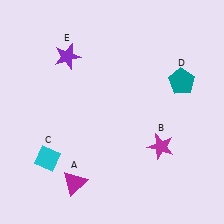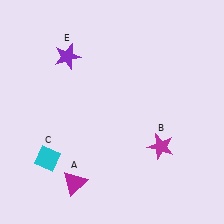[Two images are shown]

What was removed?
The teal pentagon (D) was removed in Image 2.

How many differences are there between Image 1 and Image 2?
There is 1 difference between the two images.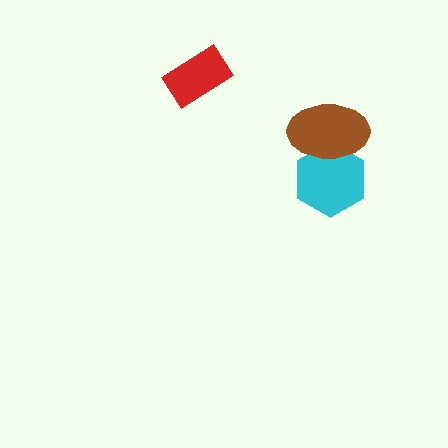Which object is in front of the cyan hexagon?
The brown ellipse is in front of the cyan hexagon.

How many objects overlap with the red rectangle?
0 objects overlap with the red rectangle.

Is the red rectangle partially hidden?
No, no other shape covers it.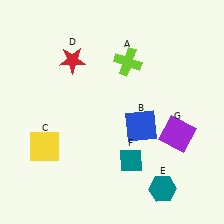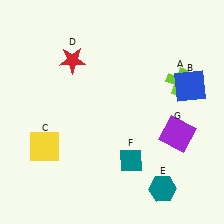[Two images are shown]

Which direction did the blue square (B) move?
The blue square (B) moved right.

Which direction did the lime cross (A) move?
The lime cross (A) moved right.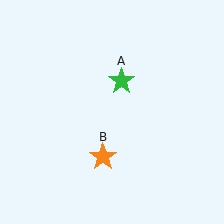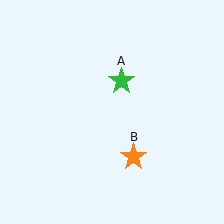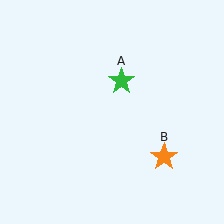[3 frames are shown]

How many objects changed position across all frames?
1 object changed position: orange star (object B).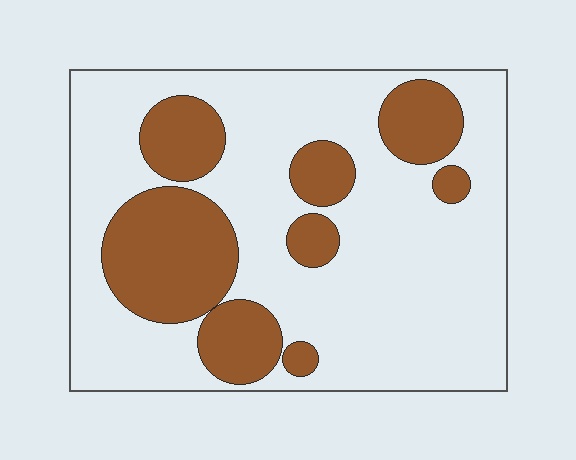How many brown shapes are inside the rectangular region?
8.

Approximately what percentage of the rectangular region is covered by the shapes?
Approximately 30%.